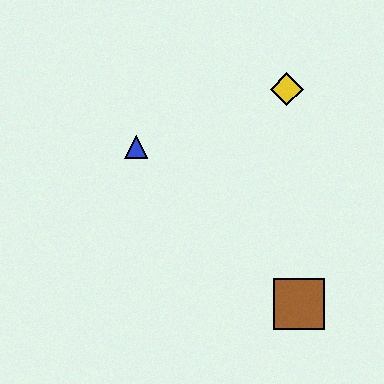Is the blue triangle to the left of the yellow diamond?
Yes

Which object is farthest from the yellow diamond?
The brown square is farthest from the yellow diamond.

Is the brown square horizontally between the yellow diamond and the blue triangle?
No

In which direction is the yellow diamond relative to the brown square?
The yellow diamond is above the brown square.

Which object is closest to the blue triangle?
The yellow diamond is closest to the blue triangle.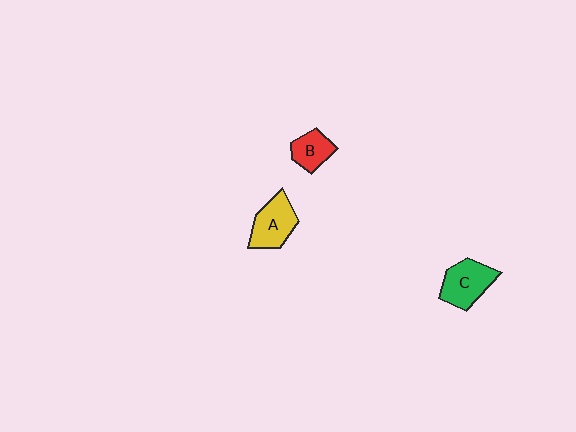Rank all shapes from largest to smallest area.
From largest to smallest: C (green), A (yellow), B (red).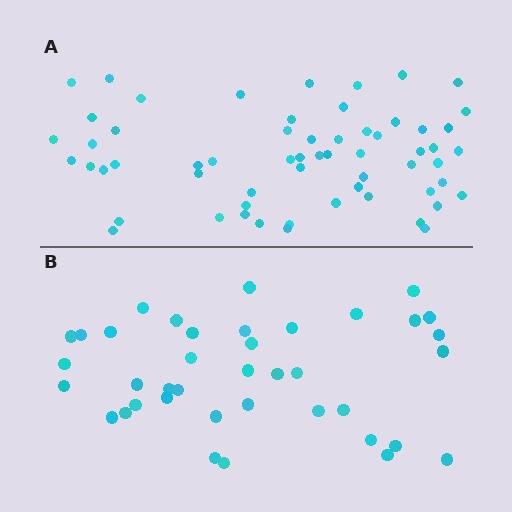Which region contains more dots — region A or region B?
Region A (the top region) has more dots.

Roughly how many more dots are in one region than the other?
Region A has approximately 20 more dots than region B.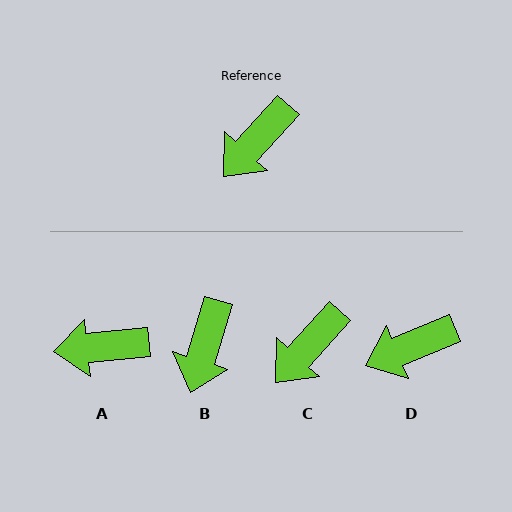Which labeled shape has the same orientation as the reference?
C.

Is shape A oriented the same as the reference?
No, it is off by about 42 degrees.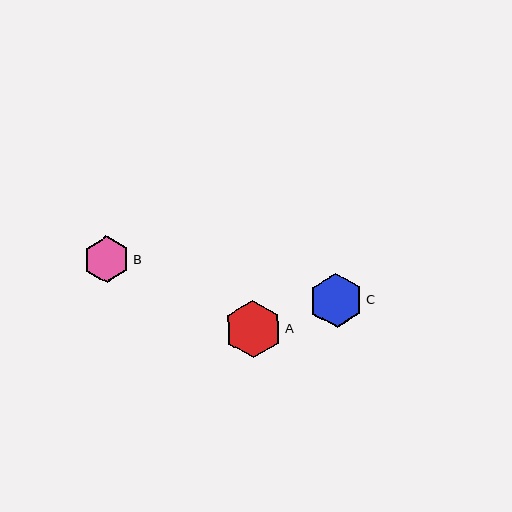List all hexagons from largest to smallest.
From largest to smallest: A, C, B.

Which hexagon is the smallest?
Hexagon B is the smallest with a size of approximately 46 pixels.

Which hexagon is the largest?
Hexagon A is the largest with a size of approximately 58 pixels.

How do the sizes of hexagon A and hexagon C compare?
Hexagon A and hexagon C are approximately the same size.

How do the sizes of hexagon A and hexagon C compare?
Hexagon A and hexagon C are approximately the same size.